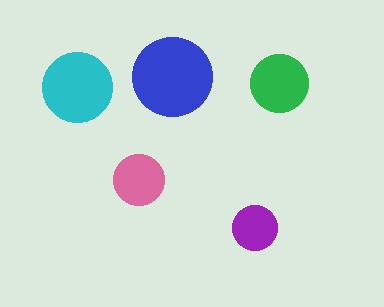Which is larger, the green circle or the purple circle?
The green one.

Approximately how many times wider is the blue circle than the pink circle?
About 1.5 times wider.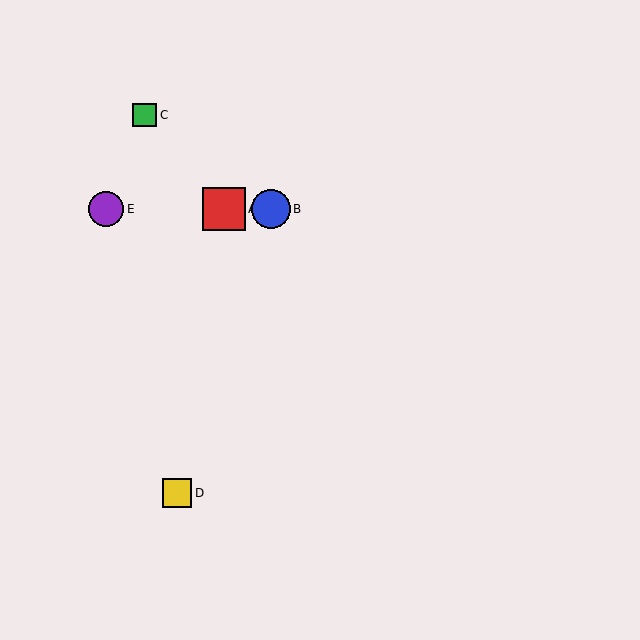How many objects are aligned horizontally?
3 objects (A, B, E) are aligned horizontally.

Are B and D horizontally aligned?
No, B is at y≈209 and D is at y≈493.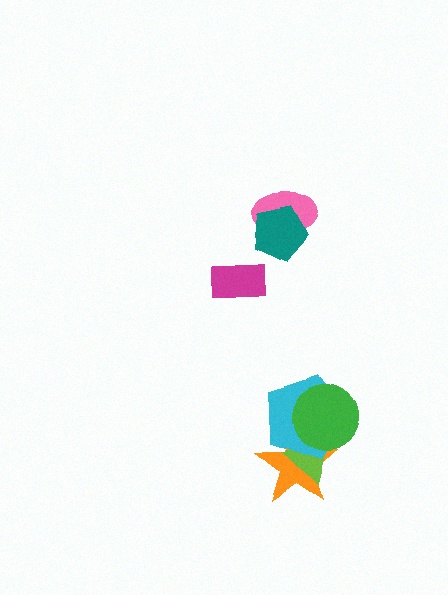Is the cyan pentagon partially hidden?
Yes, it is partially covered by another shape.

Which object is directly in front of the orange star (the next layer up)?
The lime triangle is directly in front of the orange star.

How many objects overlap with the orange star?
3 objects overlap with the orange star.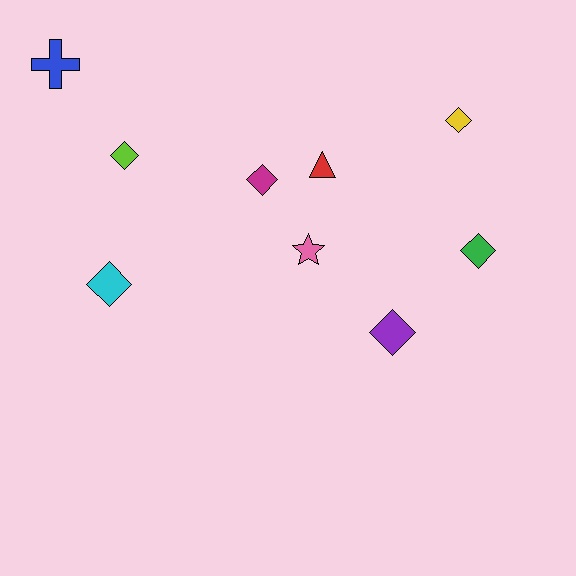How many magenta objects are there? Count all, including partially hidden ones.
There is 1 magenta object.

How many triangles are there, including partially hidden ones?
There is 1 triangle.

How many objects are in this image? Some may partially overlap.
There are 9 objects.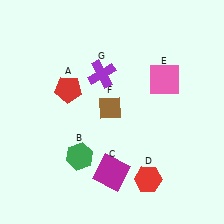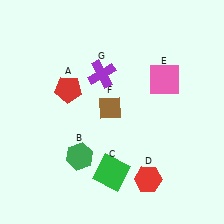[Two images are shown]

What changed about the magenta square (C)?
In Image 1, C is magenta. In Image 2, it changed to green.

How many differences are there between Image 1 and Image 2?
There is 1 difference between the two images.